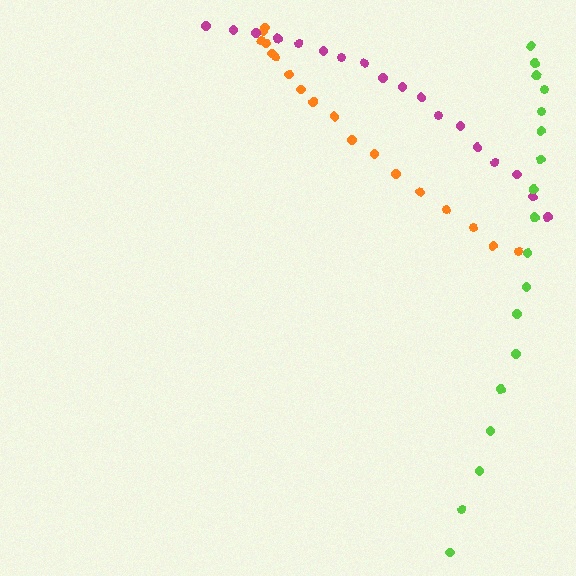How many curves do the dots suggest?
There are 3 distinct paths.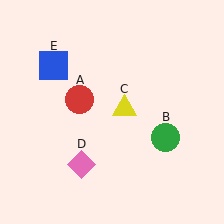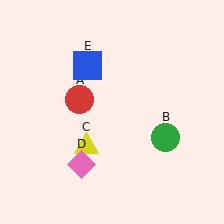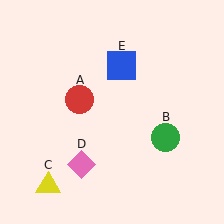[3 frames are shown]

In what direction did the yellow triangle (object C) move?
The yellow triangle (object C) moved down and to the left.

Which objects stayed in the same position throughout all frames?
Red circle (object A) and green circle (object B) and pink diamond (object D) remained stationary.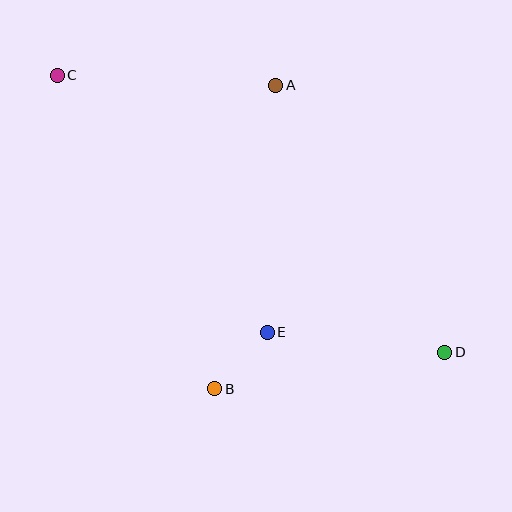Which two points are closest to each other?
Points B and E are closest to each other.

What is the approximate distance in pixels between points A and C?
The distance between A and C is approximately 219 pixels.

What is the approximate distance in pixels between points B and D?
The distance between B and D is approximately 233 pixels.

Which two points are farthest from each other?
Points C and D are farthest from each other.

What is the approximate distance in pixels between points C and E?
The distance between C and E is approximately 332 pixels.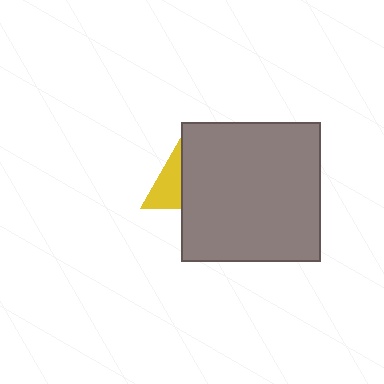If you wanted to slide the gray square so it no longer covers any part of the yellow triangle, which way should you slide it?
Slide it right — that is the most direct way to separate the two shapes.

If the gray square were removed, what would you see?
You would see the complete yellow triangle.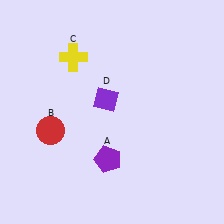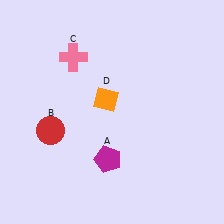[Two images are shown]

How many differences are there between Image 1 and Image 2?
There are 3 differences between the two images.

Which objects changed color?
A changed from purple to magenta. C changed from yellow to pink. D changed from purple to orange.